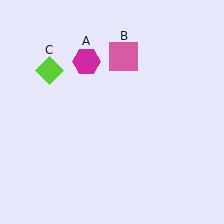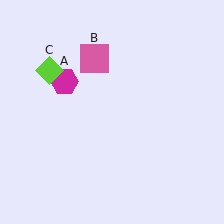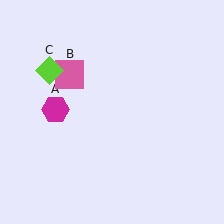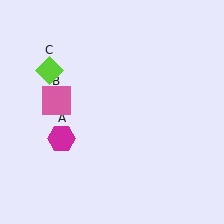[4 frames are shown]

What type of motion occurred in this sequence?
The magenta hexagon (object A), pink square (object B) rotated counterclockwise around the center of the scene.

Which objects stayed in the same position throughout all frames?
Lime diamond (object C) remained stationary.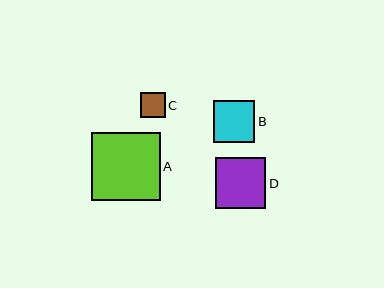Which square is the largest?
Square A is the largest with a size of approximately 68 pixels.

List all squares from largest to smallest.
From largest to smallest: A, D, B, C.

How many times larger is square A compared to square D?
Square A is approximately 1.4 times the size of square D.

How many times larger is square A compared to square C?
Square A is approximately 2.7 times the size of square C.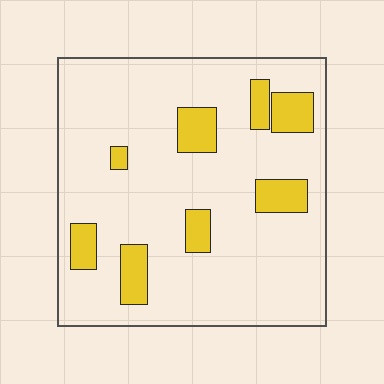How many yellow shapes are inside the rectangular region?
8.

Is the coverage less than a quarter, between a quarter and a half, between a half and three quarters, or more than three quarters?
Less than a quarter.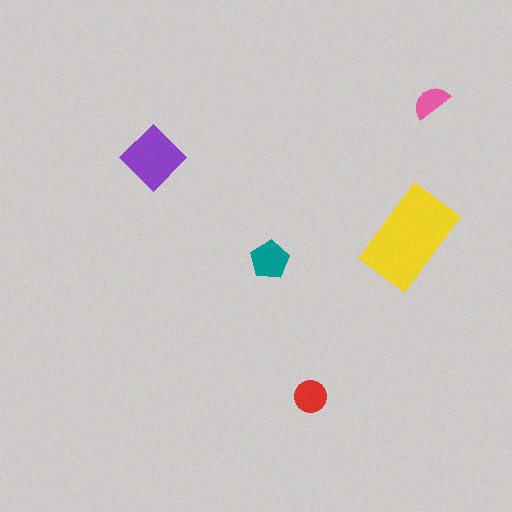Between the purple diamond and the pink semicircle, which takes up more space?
The purple diamond.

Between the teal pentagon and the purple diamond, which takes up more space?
The purple diamond.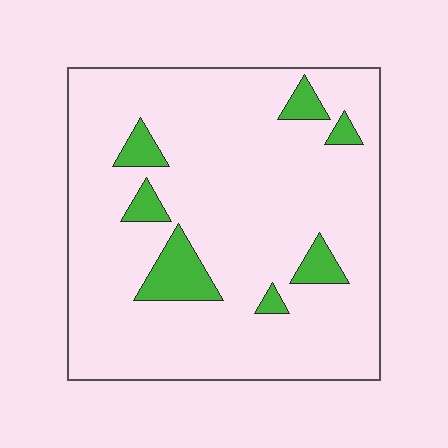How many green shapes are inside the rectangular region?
7.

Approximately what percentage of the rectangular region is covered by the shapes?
Approximately 10%.